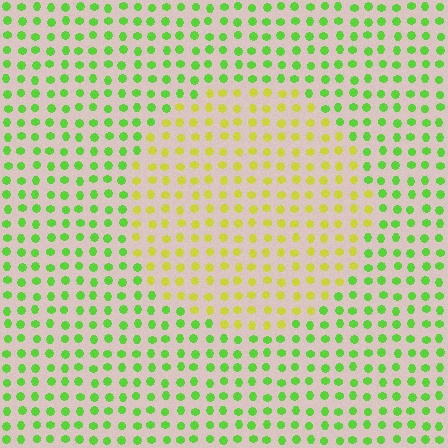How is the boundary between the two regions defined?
The boundary is defined purely by a slight shift in hue (about 44 degrees). Spacing, size, and orientation are identical on both sides.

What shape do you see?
I see a circle.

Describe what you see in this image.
The image is filled with small lime elements in a uniform arrangement. A circle-shaped region is visible where the elements are tinted to a slightly different hue, forming a subtle color boundary.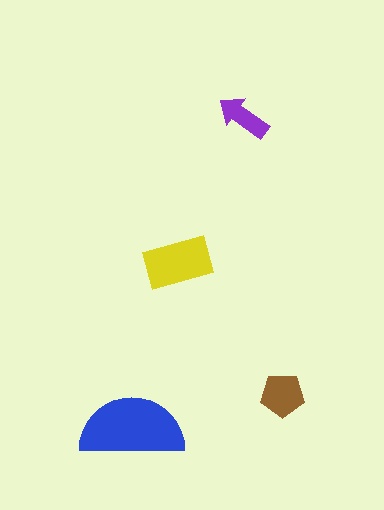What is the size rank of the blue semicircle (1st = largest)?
1st.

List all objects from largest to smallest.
The blue semicircle, the yellow rectangle, the brown pentagon, the purple arrow.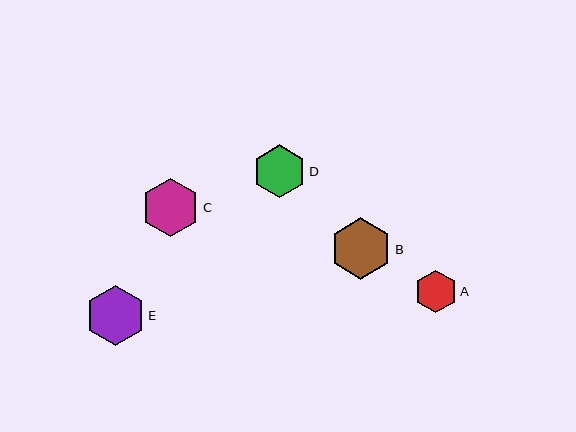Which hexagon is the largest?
Hexagon B is the largest with a size of approximately 61 pixels.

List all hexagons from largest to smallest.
From largest to smallest: B, E, C, D, A.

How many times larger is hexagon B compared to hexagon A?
Hexagon B is approximately 1.5 times the size of hexagon A.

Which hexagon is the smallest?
Hexagon A is the smallest with a size of approximately 42 pixels.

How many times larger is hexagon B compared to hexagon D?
Hexagon B is approximately 1.2 times the size of hexagon D.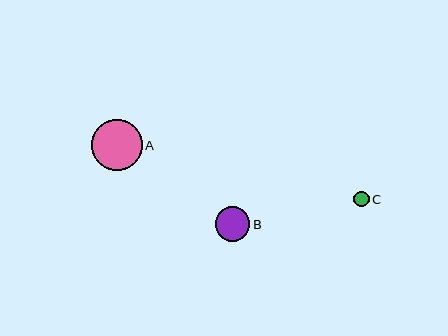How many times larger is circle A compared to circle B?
Circle A is approximately 1.5 times the size of circle B.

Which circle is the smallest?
Circle C is the smallest with a size of approximately 15 pixels.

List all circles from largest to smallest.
From largest to smallest: A, B, C.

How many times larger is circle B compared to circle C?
Circle B is approximately 2.3 times the size of circle C.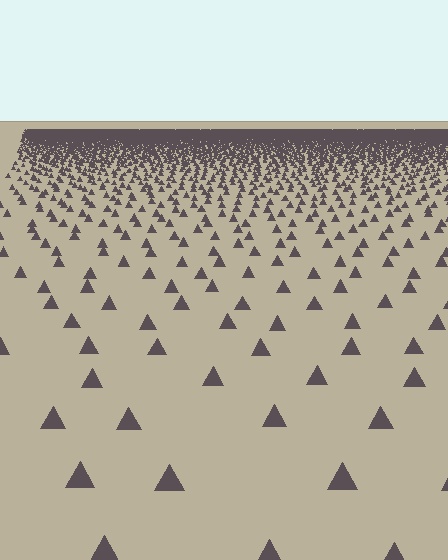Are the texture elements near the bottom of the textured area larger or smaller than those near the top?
Larger. Near the bottom, elements are closer to the viewer and appear at a bigger on-screen size.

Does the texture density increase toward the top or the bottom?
Density increases toward the top.